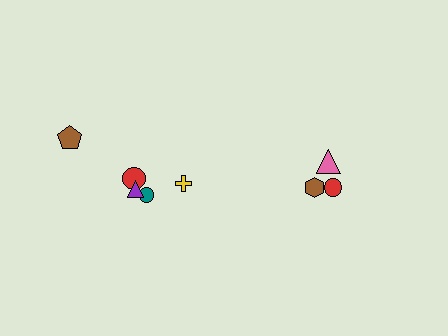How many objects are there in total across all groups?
There are 8 objects.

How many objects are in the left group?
There are 5 objects.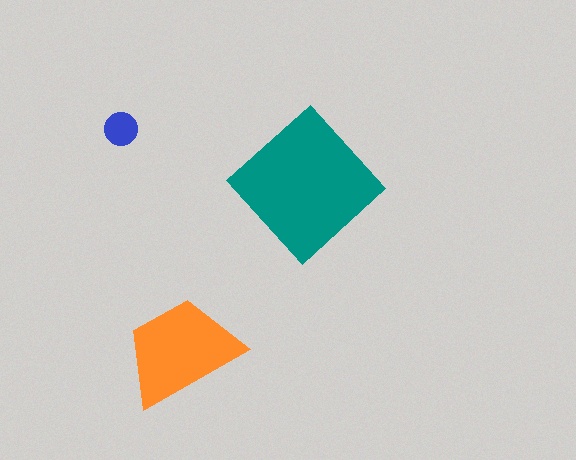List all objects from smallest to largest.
The blue circle, the orange trapezoid, the teal diamond.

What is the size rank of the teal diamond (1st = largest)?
1st.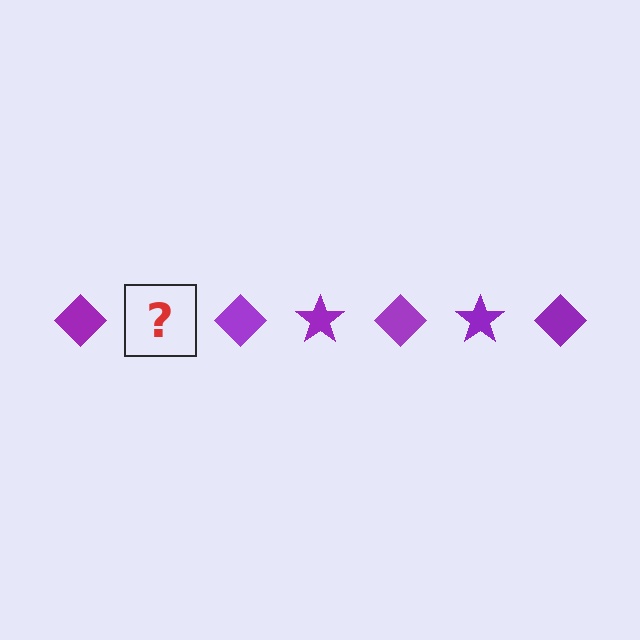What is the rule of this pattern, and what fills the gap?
The rule is that the pattern cycles through diamond, star shapes in purple. The gap should be filled with a purple star.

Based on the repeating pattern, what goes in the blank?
The blank should be a purple star.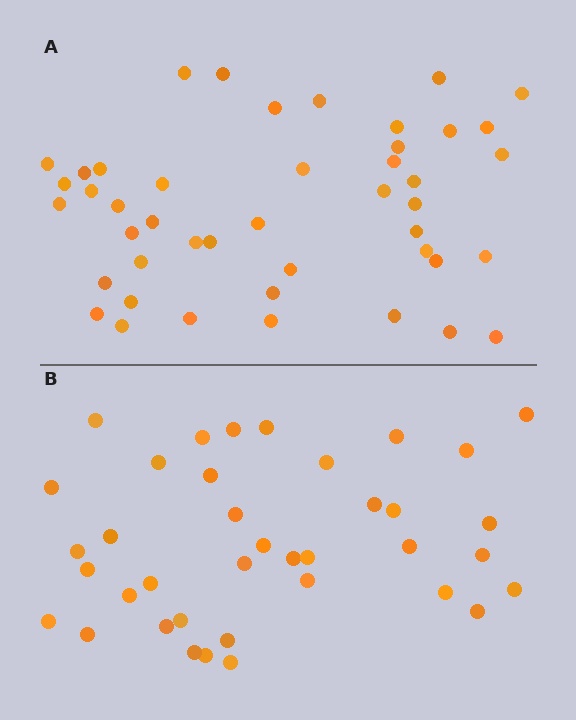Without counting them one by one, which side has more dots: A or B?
Region A (the top region) has more dots.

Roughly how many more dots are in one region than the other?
Region A has roughly 8 or so more dots than region B.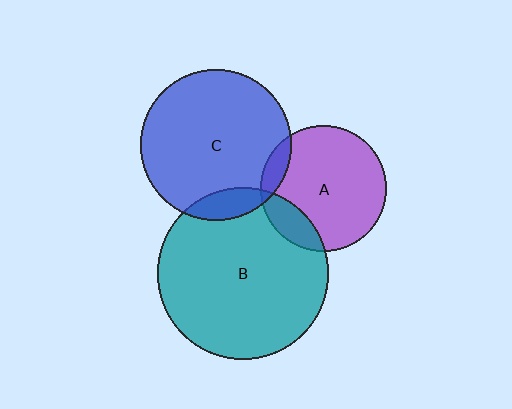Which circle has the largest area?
Circle B (teal).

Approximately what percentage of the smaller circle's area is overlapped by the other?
Approximately 10%.